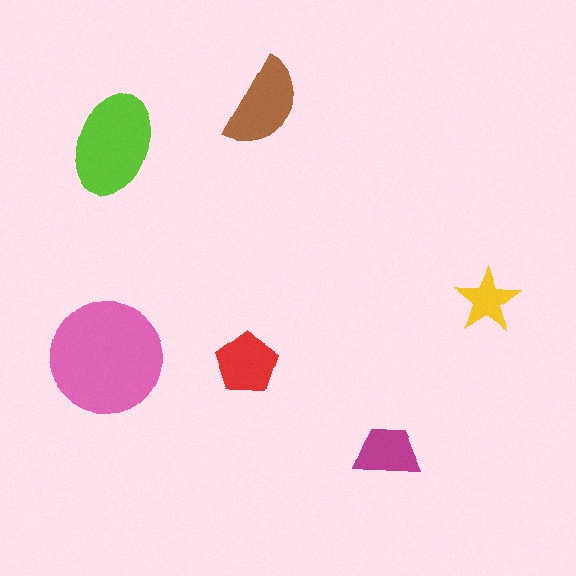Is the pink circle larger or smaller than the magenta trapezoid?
Larger.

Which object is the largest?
The pink circle.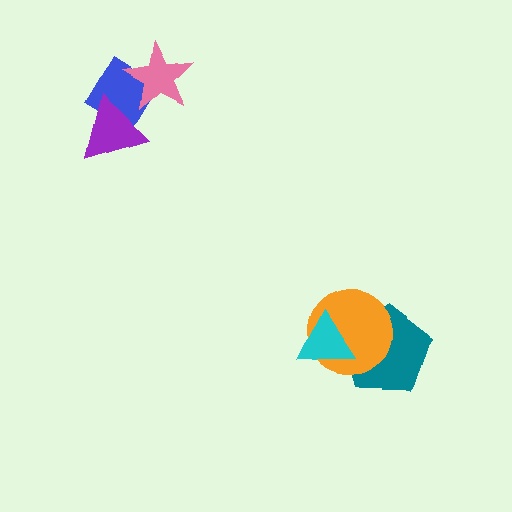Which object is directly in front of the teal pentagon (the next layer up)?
The orange circle is directly in front of the teal pentagon.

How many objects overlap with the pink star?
1 object overlaps with the pink star.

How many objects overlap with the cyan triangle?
2 objects overlap with the cyan triangle.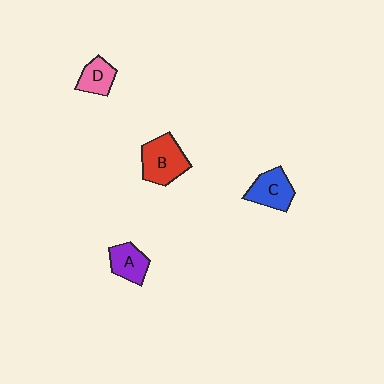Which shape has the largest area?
Shape B (red).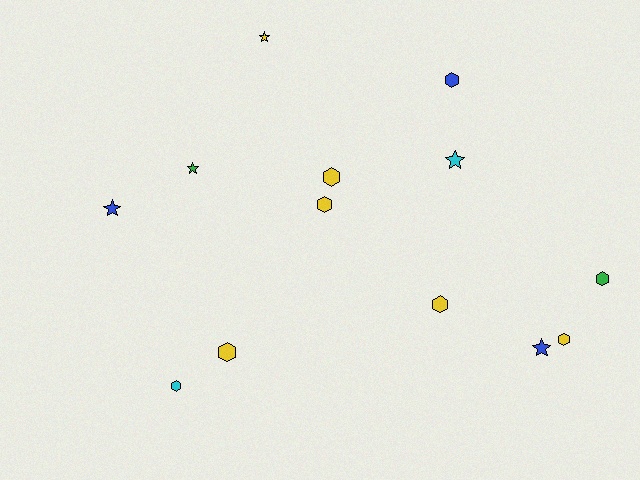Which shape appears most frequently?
Hexagon, with 8 objects.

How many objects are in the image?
There are 13 objects.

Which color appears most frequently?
Yellow, with 6 objects.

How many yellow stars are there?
There is 1 yellow star.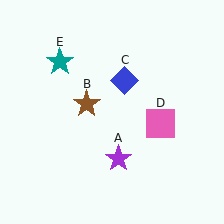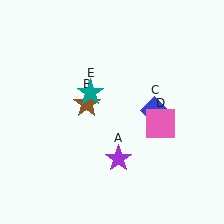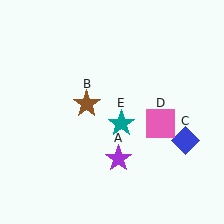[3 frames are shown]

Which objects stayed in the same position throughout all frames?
Purple star (object A) and brown star (object B) and pink square (object D) remained stationary.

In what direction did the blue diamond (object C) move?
The blue diamond (object C) moved down and to the right.